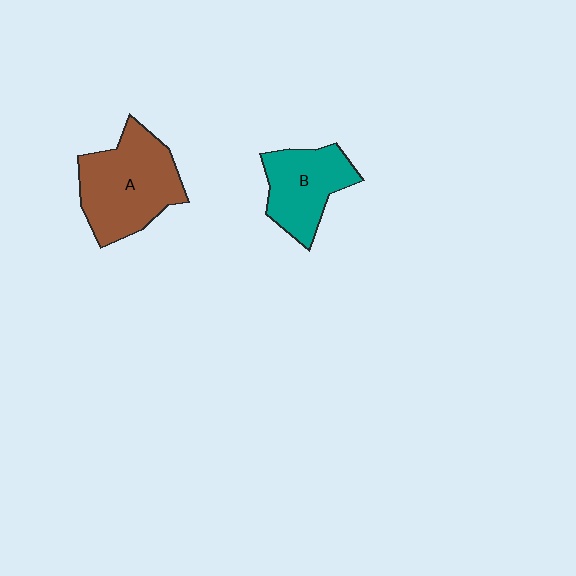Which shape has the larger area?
Shape A (brown).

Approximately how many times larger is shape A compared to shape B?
Approximately 1.4 times.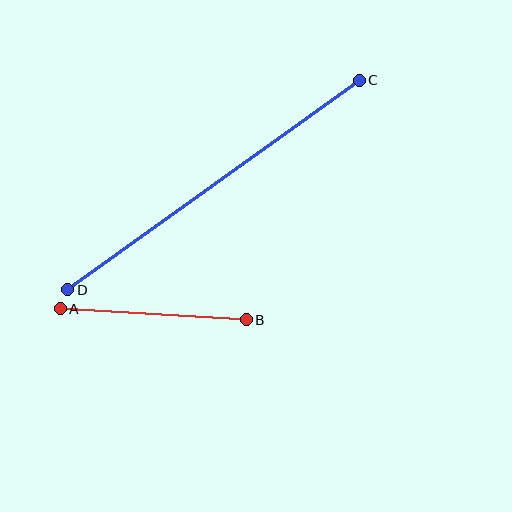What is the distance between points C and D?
The distance is approximately 359 pixels.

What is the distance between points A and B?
The distance is approximately 187 pixels.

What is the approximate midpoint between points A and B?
The midpoint is at approximately (153, 314) pixels.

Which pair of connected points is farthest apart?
Points C and D are farthest apart.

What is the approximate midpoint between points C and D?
The midpoint is at approximately (213, 185) pixels.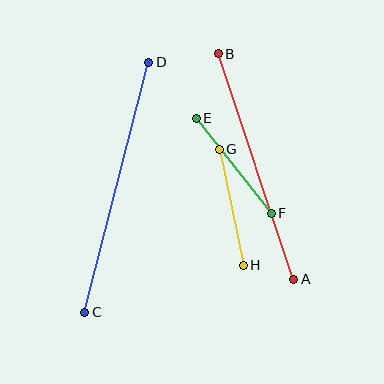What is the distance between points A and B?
The distance is approximately 238 pixels.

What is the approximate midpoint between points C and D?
The midpoint is at approximately (117, 187) pixels.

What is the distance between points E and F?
The distance is approximately 121 pixels.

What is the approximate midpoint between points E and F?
The midpoint is at approximately (234, 166) pixels.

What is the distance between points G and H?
The distance is approximately 119 pixels.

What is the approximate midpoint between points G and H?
The midpoint is at approximately (231, 207) pixels.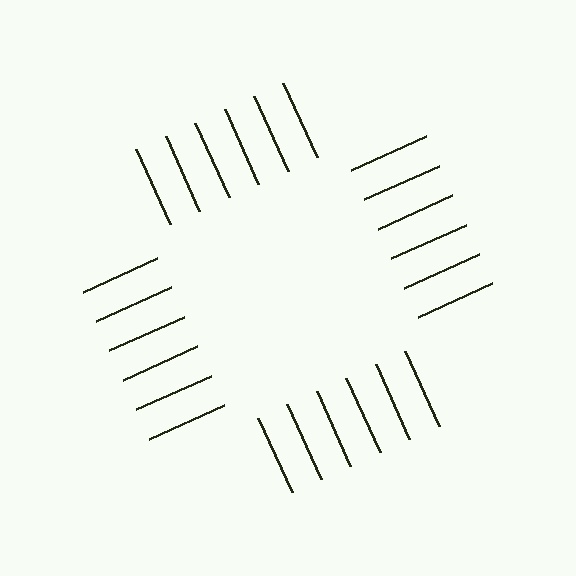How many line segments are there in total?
24 — 6 along each of the 4 edges.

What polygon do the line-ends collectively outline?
An illusory square — the line segments terminate on its edges but no continuous stroke is drawn.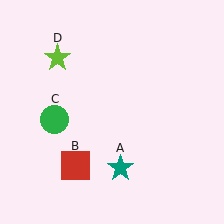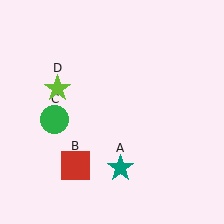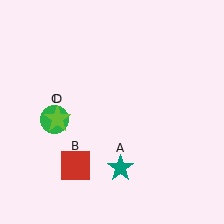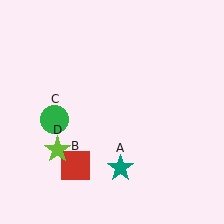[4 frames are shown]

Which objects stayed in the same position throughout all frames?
Teal star (object A) and red square (object B) and green circle (object C) remained stationary.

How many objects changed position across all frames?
1 object changed position: lime star (object D).